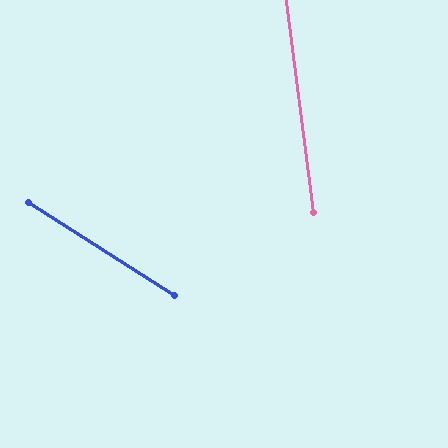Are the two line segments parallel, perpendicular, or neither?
Neither parallel nor perpendicular — they differ by about 50°.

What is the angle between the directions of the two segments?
Approximately 50 degrees.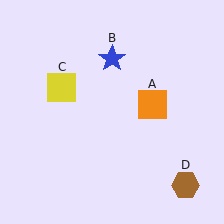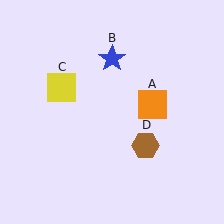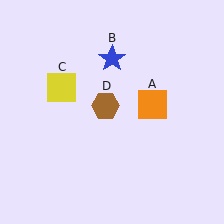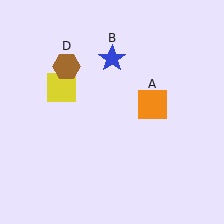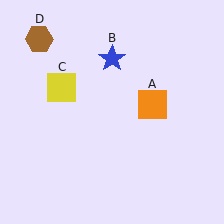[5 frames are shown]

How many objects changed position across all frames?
1 object changed position: brown hexagon (object D).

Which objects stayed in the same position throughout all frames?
Orange square (object A) and blue star (object B) and yellow square (object C) remained stationary.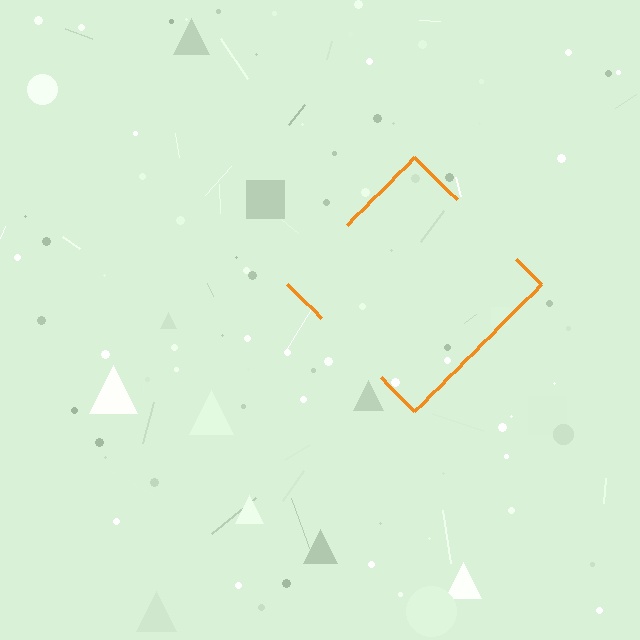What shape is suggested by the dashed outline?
The dashed outline suggests a diamond.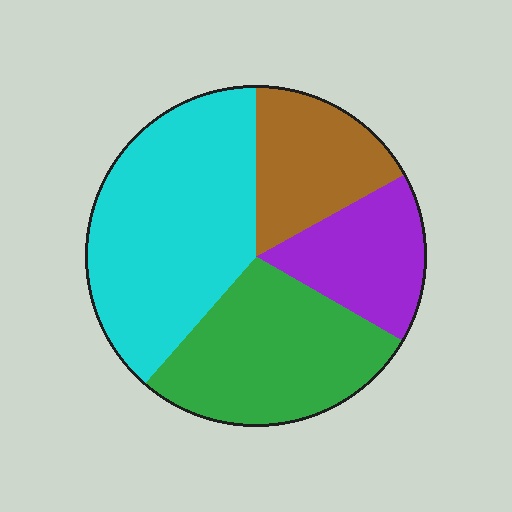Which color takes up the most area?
Cyan, at roughly 40%.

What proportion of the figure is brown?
Brown takes up about one sixth (1/6) of the figure.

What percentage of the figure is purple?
Purple covers around 15% of the figure.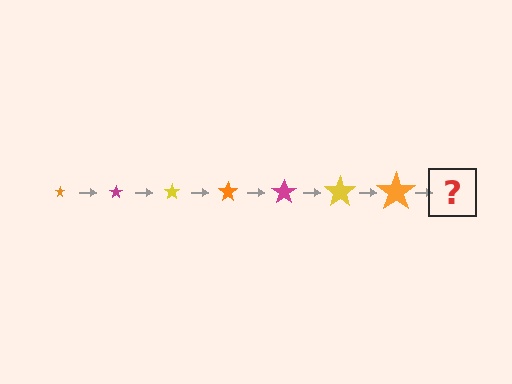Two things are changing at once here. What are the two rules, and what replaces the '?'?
The two rules are that the star grows larger each step and the color cycles through orange, magenta, and yellow. The '?' should be a magenta star, larger than the previous one.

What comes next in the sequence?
The next element should be a magenta star, larger than the previous one.